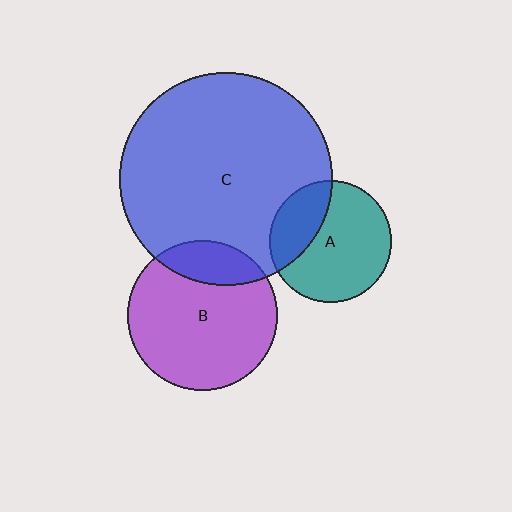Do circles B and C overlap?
Yes.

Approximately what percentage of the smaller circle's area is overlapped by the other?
Approximately 20%.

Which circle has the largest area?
Circle C (blue).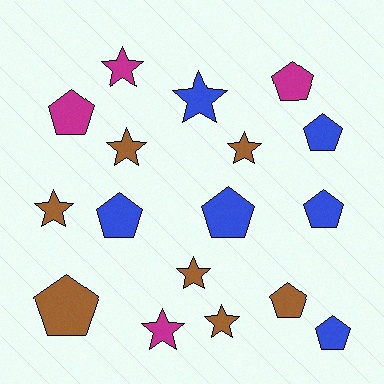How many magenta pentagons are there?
There are 2 magenta pentagons.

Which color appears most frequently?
Brown, with 7 objects.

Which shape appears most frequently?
Pentagon, with 9 objects.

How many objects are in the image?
There are 17 objects.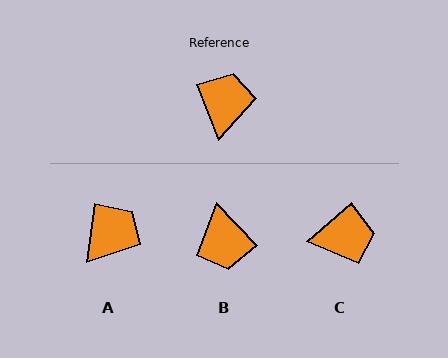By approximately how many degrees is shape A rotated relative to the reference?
Approximately 29 degrees clockwise.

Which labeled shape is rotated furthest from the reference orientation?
B, about 157 degrees away.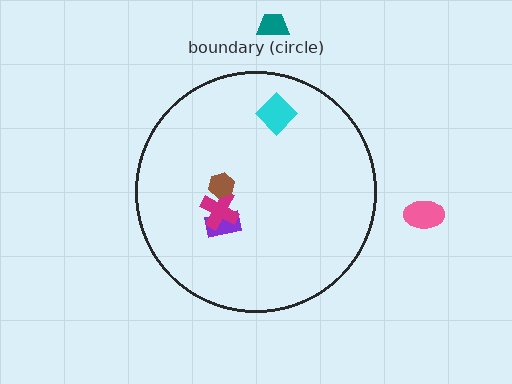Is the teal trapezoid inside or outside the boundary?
Outside.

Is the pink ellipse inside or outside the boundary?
Outside.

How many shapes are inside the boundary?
4 inside, 2 outside.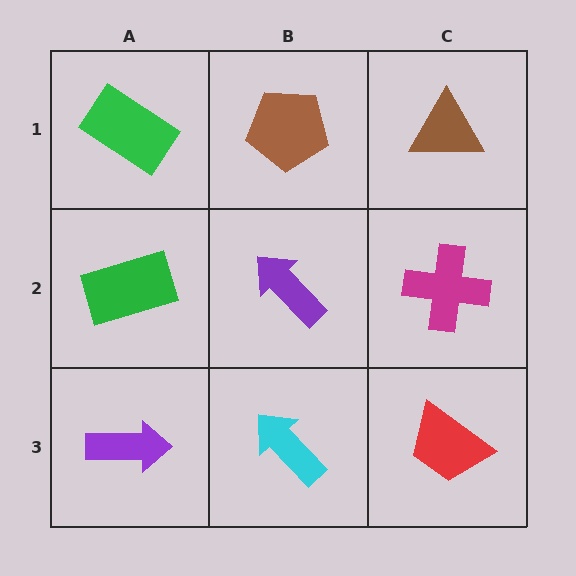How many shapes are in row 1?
3 shapes.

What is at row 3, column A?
A purple arrow.